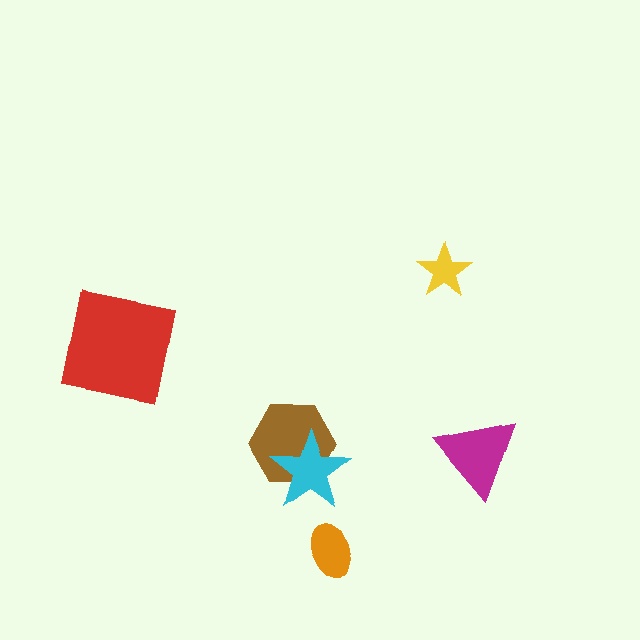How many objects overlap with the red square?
0 objects overlap with the red square.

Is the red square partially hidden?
No, no other shape covers it.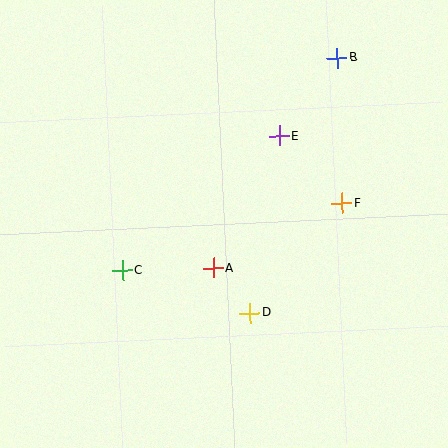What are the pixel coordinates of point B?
Point B is at (337, 58).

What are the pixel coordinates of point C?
Point C is at (122, 270).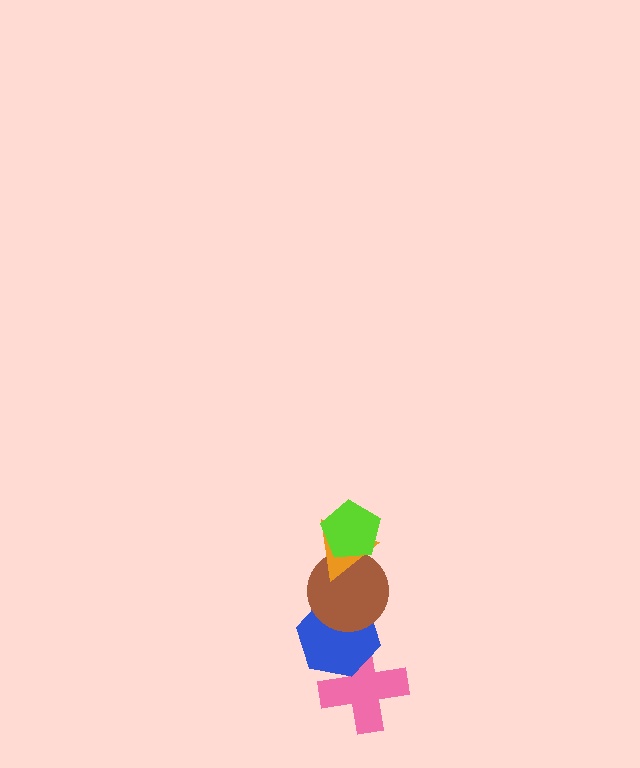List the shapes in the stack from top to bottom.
From top to bottom: the lime pentagon, the orange triangle, the brown circle, the blue hexagon, the pink cross.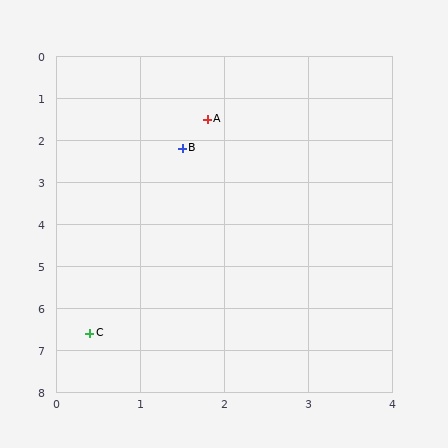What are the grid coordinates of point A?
Point A is at approximately (1.8, 1.5).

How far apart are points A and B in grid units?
Points A and B are about 0.8 grid units apart.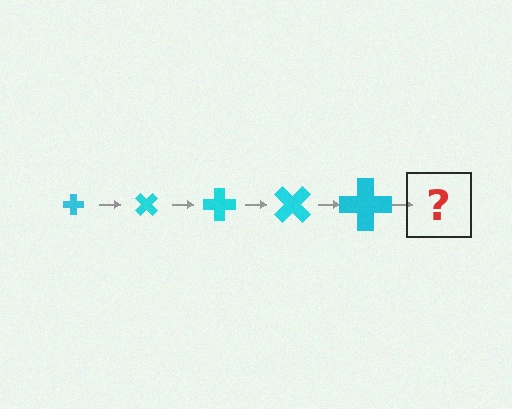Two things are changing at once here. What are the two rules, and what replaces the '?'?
The two rules are that the cross grows larger each step and it rotates 45 degrees each step. The '?' should be a cross, larger than the previous one and rotated 225 degrees from the start.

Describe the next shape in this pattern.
It should be a cross, larger than the previous one and rotated 225 degrees from the start.